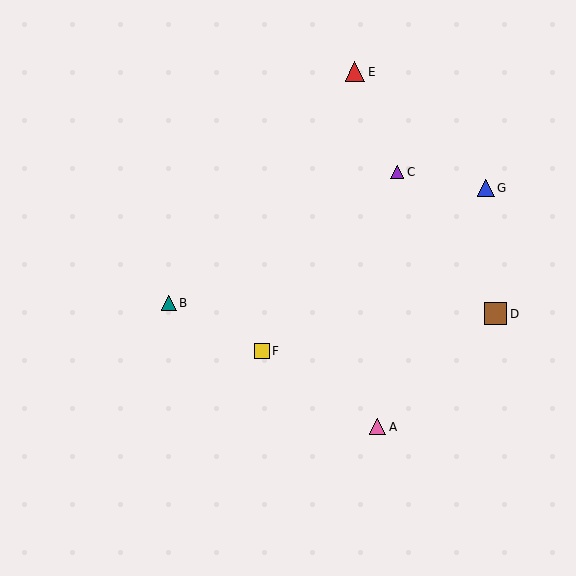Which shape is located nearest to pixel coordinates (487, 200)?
The blue triangle (labeled G) at (486, 188) is nearest to that location.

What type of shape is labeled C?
Shape C is a purple triangle.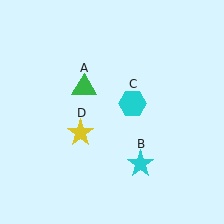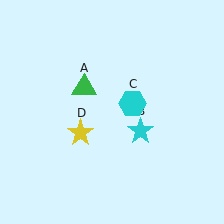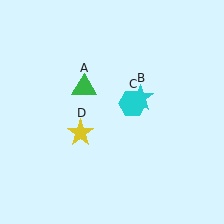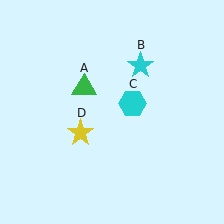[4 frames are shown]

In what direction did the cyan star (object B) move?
The cyan star (object B) moved up.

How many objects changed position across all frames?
1 object changed position: cyan star (object B).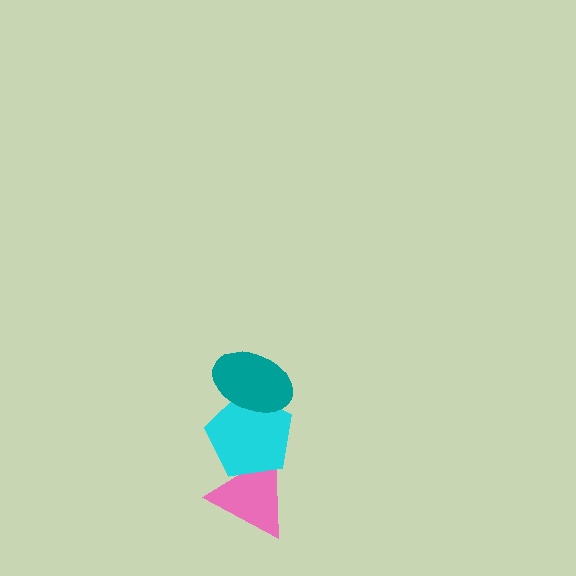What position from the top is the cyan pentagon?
The cyan pentagon is 2nd from the top.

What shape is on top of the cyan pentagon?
The teal ellipse is on top of the cyan pentagon.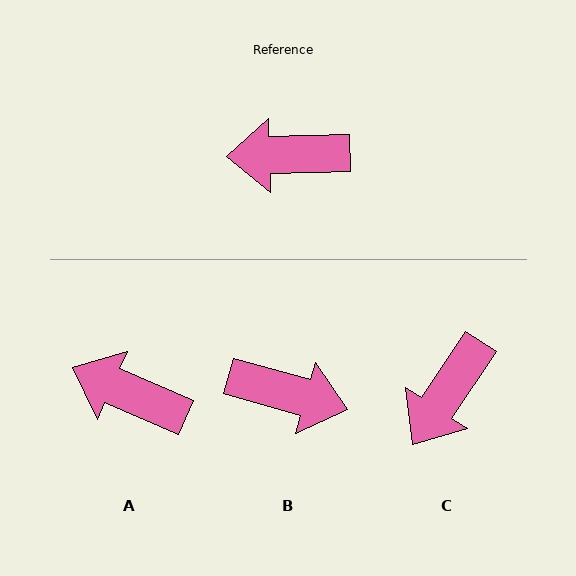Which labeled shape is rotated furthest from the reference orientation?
B, about 163 degrees away.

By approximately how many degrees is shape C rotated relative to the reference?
Approximately 55 degrees counter-clockwise.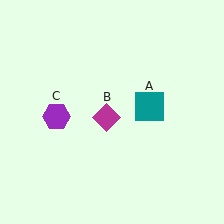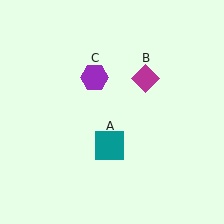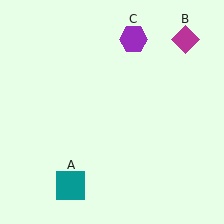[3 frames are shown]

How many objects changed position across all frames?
3 objects changed position: teal square (object A), magenta diamond (object B), purple hexagon (object C).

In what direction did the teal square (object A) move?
The teal square (object A) moved down and to the left.